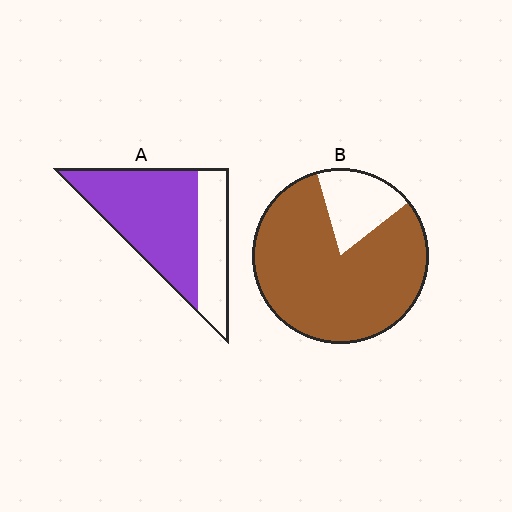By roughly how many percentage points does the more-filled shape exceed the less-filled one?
By roughly 15 percentage points (B over A).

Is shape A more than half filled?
Yes.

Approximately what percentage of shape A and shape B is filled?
A is approximately 70% and B is approximately 80%.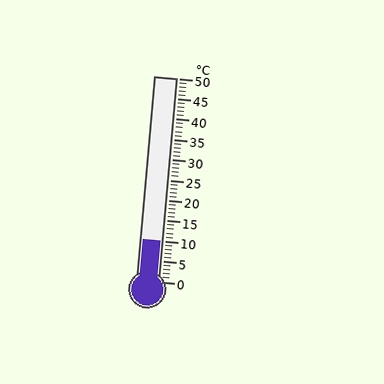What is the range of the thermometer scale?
The thermometer scale ranges from 0°C to 50°C.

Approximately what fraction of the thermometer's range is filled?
The thermometer is filled to approximately 20% of its range.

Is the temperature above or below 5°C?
The temperature is above 5°C.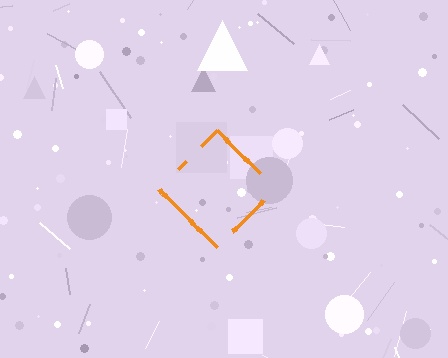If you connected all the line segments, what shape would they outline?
They would outline a diamond.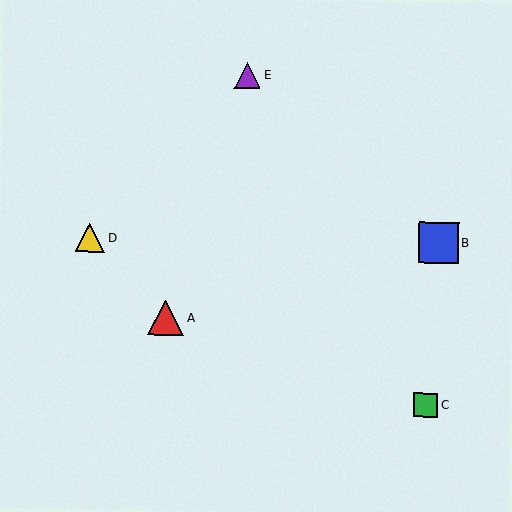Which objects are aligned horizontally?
Objects B, D are aligned horizontally.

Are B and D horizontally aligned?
Yes, both are at y≈243.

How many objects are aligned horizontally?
2 objects (B, D) are aligned horizontally.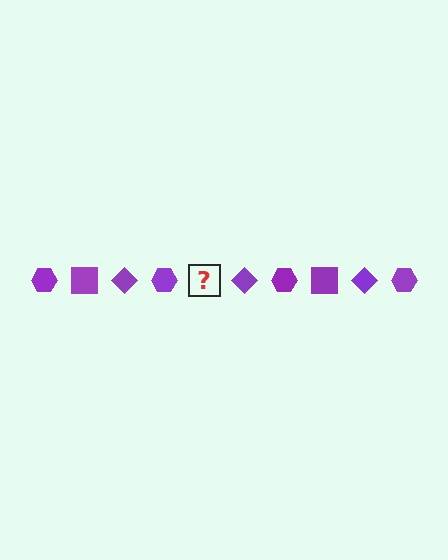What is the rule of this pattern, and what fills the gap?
The rule is that the pattern cycles through hexagon, square, diamond shapes in purple. The gap should be filled with a purple square.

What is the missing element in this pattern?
The missing element is a purple square.